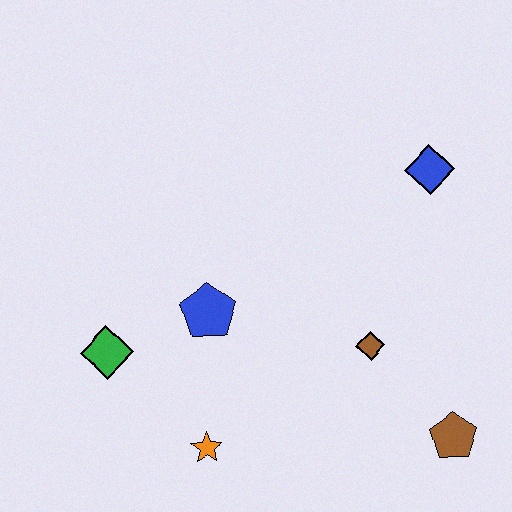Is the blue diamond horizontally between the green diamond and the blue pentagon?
No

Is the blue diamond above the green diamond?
Yes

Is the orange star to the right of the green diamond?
Yes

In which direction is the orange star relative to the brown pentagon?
The orange star is to the left of the brown pentagon.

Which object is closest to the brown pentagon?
The brown diamond is closest to the brown pentagon.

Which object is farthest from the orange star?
The blue diamond is farthest from the orange star.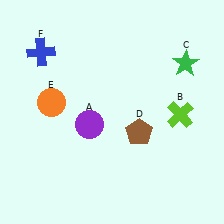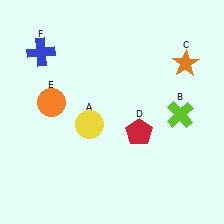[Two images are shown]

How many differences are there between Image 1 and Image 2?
There are 3 differences between the two images.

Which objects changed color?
A changed from purple to yellow. C changed from green to orange. D changed from brown to red.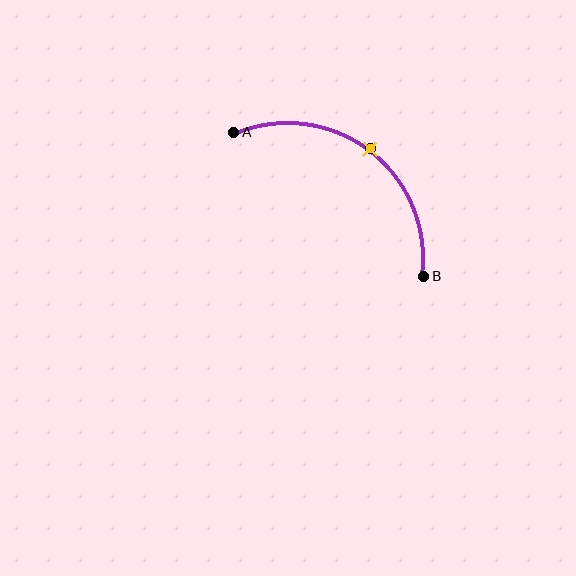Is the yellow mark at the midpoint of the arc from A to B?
Yes. The yellow mark lies on the arc at equal arc-length from both A and B — it is the arc midpoint.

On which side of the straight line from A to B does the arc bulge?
The arc bulges above and to the right of the straight line connecting A and B.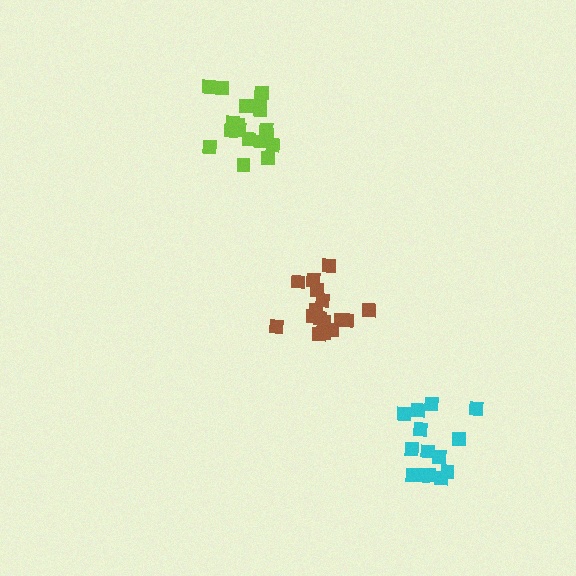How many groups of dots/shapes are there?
There are 3 groups.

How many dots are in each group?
Group 1: 16 dots, Group 2: 18 dots, Group 3: 14 dots (48 total).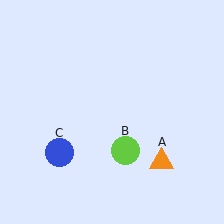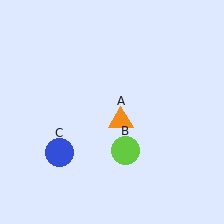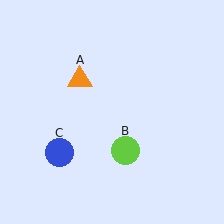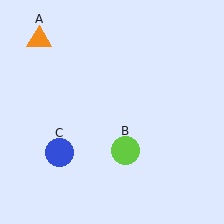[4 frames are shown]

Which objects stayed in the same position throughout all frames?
Lime circle (object B) and blue circle (object C) remained stationary.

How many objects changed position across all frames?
1 object changed position: orange triangle (object A).